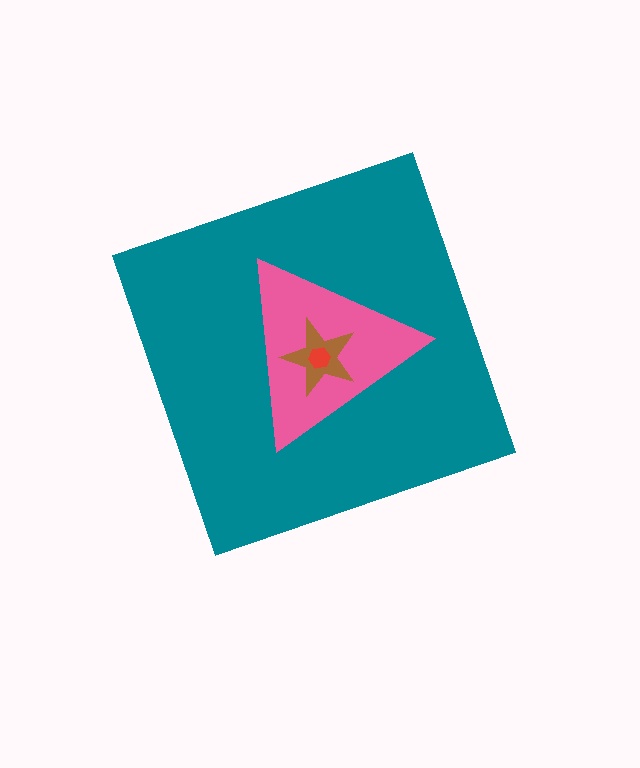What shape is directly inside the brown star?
The red hexagon.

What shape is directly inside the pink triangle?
The brown star.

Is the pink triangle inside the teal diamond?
Yes.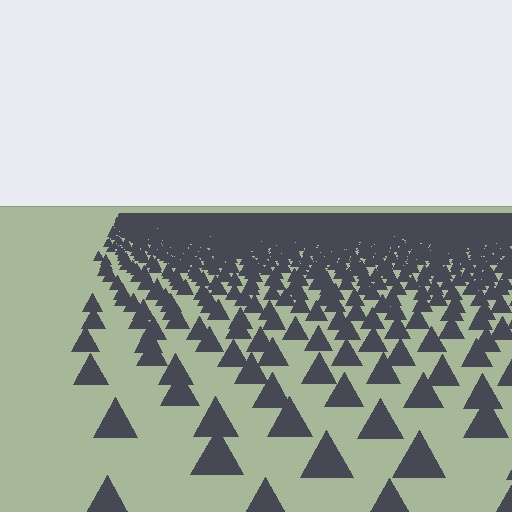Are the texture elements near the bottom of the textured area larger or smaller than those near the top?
Larger. Near the bottom, elements are closer to the viewer and appear at a bigger on-screen size.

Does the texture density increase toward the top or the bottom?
Density increases toward the top.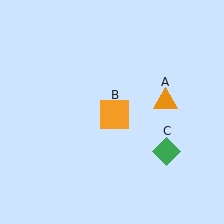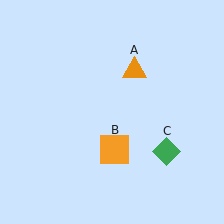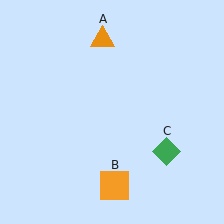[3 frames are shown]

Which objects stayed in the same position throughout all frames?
Green diamond (object C) remained stationary.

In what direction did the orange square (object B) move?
The orange square (object B) moved down.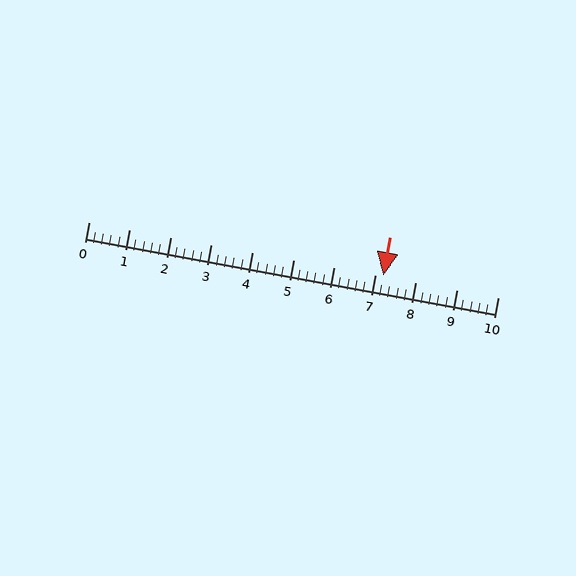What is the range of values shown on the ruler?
The ruler shows values from 0 to 10.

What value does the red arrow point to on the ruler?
The red arrow points to approximately 7.2.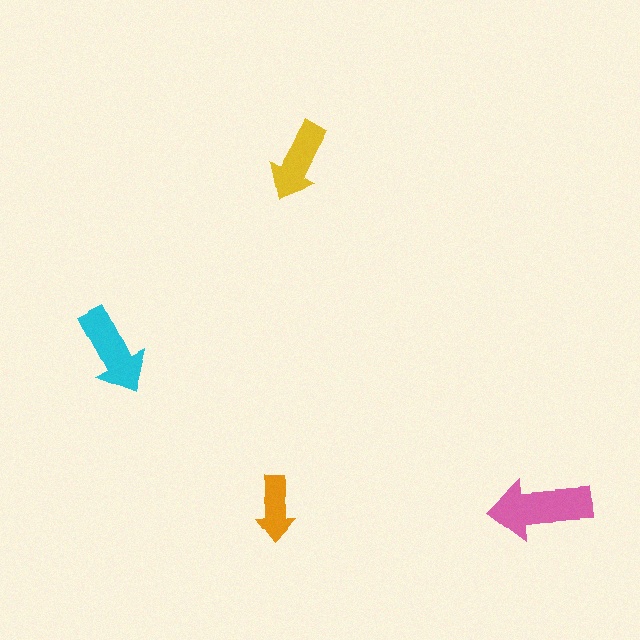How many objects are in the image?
There are 4 objects in the image.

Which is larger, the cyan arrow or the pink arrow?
The pink one.